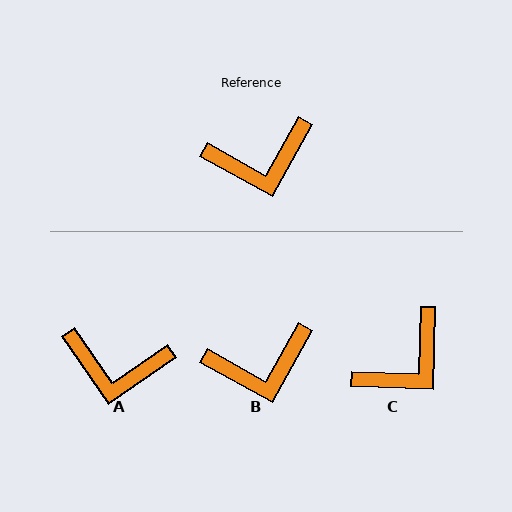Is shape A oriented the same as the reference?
No, it is off by about 26 degrees.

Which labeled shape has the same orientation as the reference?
B.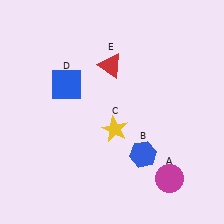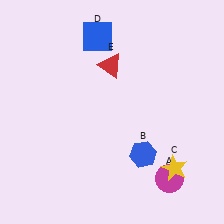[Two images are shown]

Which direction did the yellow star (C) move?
The yellow star (C) moved right.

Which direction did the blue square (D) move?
The blue square (D) moved up.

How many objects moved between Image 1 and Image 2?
2 objects moved between the two images.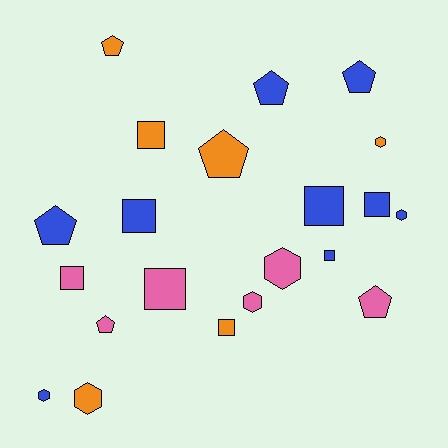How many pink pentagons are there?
There are 2 pink pentagons.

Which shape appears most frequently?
Square, with 8 objects.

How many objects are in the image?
There are 21 objects.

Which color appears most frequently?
Blue, with 9 objects.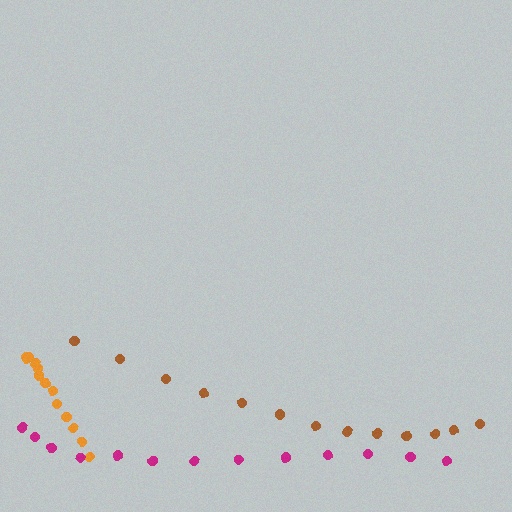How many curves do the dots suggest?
There are 3 distinct paths.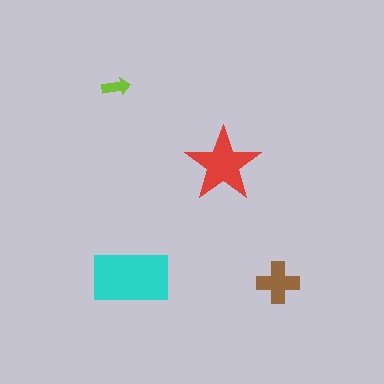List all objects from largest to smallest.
The cyan rectangle, the red star, the brown cross, the lime arrow.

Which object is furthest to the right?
The brown cross is rightmost.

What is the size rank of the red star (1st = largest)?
2nd.